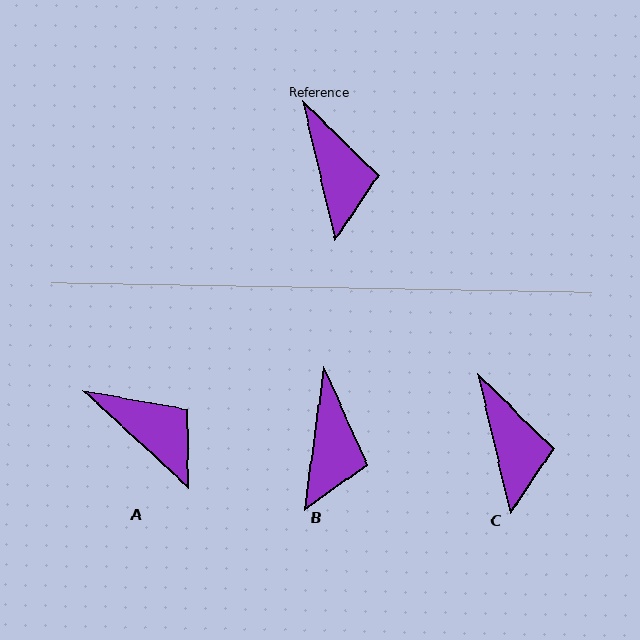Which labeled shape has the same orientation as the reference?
C.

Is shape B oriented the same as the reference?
No, it is off by about 21 degrees.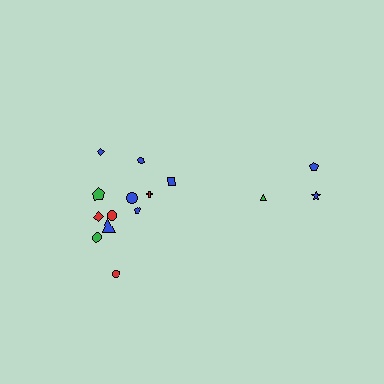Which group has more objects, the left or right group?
The left group.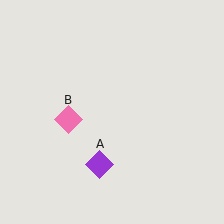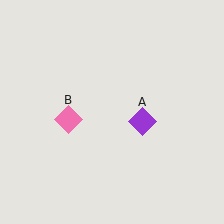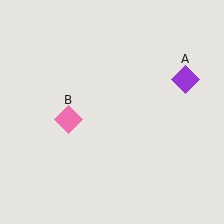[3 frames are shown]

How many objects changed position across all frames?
1 object changed position: purple diamond (object A).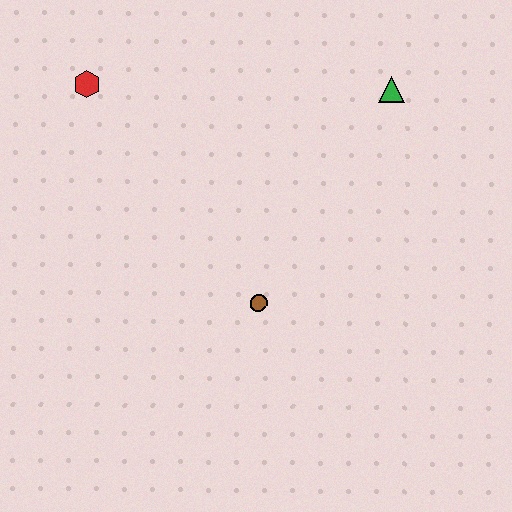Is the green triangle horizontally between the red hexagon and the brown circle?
No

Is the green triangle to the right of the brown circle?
Yes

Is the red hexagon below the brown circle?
No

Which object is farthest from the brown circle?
The red hexagon is farthest from the brown circle.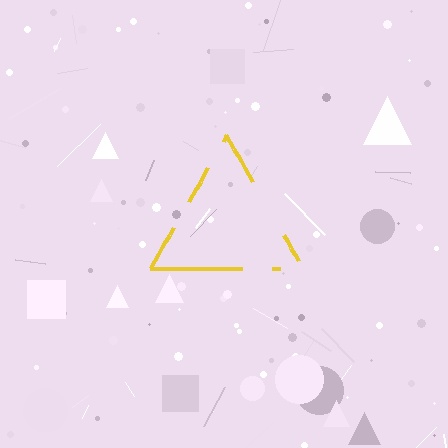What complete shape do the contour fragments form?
The contour fragments form a triangle.